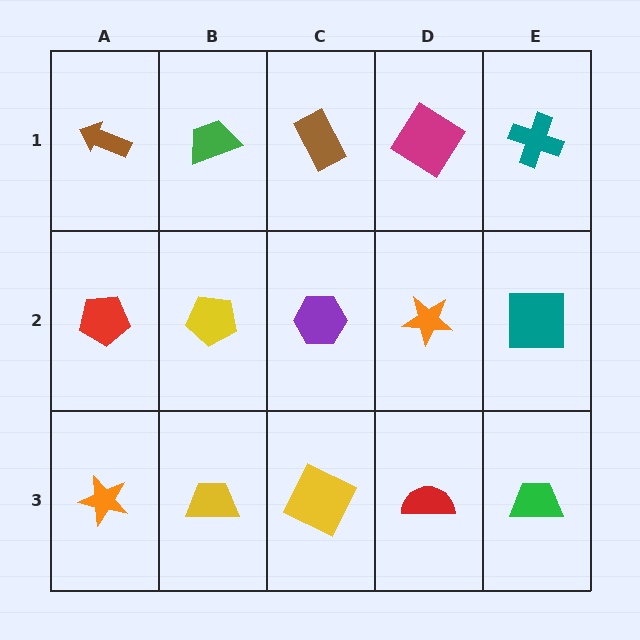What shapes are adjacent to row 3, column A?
A red pentagon (row 2, column A), a yellow trapezoid (row 3, column B).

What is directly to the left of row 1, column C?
A green trapezoid.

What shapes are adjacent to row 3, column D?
An orange star (row 2, column D), a yellow square (row 3, column C), a green trapezoid (row 3, column E).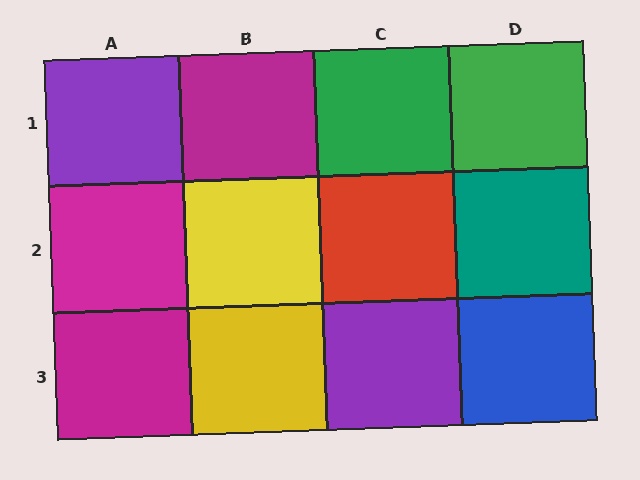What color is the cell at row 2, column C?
Red.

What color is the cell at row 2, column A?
Magenta.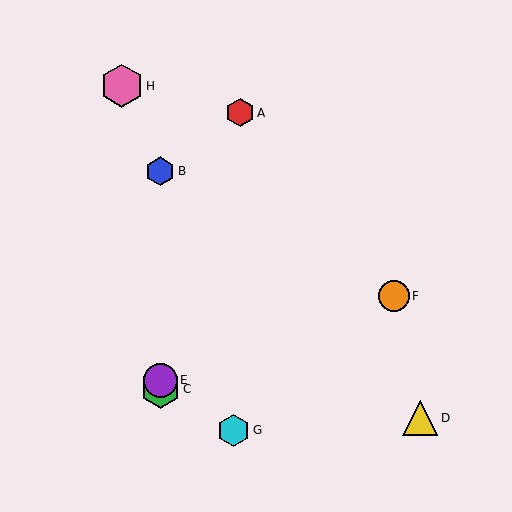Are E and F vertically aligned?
No, E is at x≈160 and F is at x≈394.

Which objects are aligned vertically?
Objects B, C, E are aligned vertically.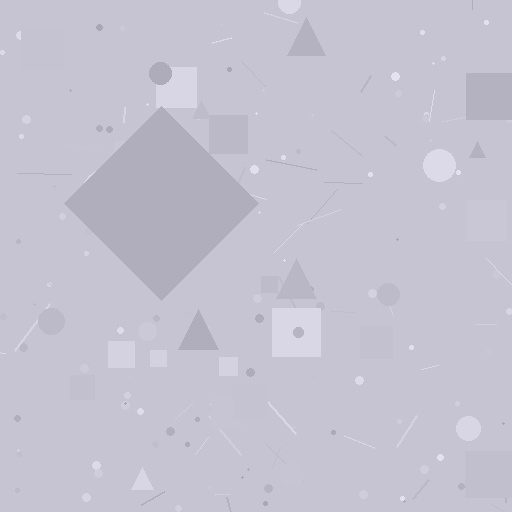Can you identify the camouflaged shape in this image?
The camouflaged shape is a diamond.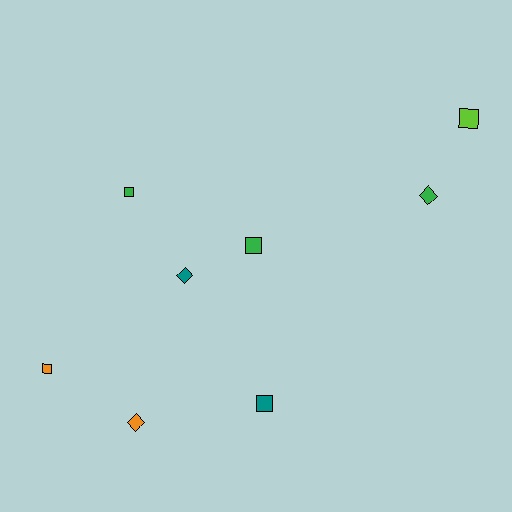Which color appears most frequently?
Green, with 3 objects.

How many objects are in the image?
There are 8 objects.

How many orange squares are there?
There is 1 orange square.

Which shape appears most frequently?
Square, with 5 objects.